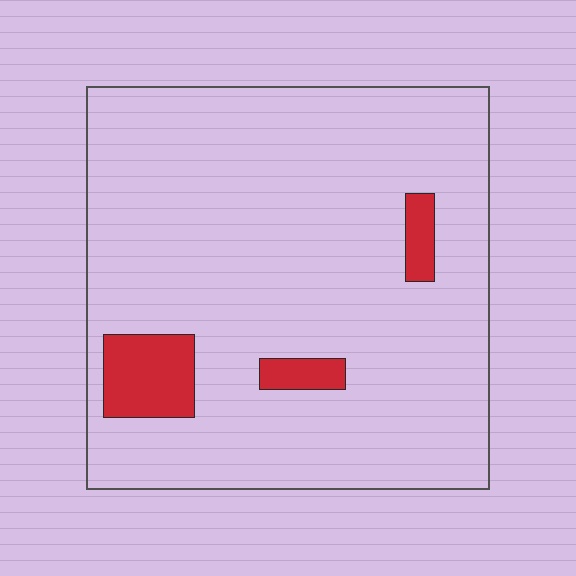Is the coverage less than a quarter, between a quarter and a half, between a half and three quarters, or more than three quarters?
Less than a quarter.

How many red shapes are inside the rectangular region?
3.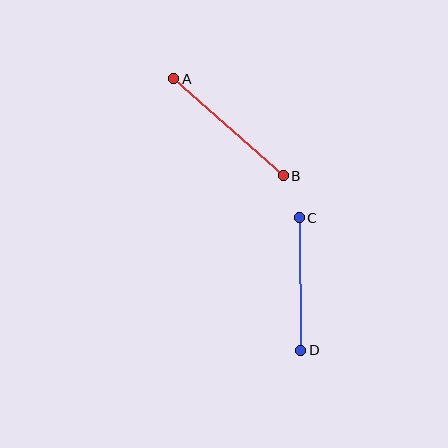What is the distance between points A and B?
The distance is approximately 146 pixels.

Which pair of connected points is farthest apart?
Points A and B are farthest apart.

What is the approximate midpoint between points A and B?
The midpoint is at approximately (228, 127) pixels.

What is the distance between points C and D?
The distance is approximately 133 pixels.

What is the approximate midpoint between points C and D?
The midpoint is at approximately (300, 284) pixels.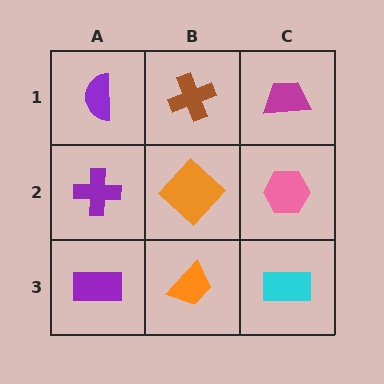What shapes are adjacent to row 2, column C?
A magenta trapezoid (row 1, column C), a cyan rectangle (row 3, column C), an orange diamond (row 2, column B).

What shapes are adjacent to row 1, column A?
A purple cross (row 2, column A), a brown cross (row 1, column B).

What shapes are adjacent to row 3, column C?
A pink hexagon (row 2, column C), an orange trapezoid (row 3, column B).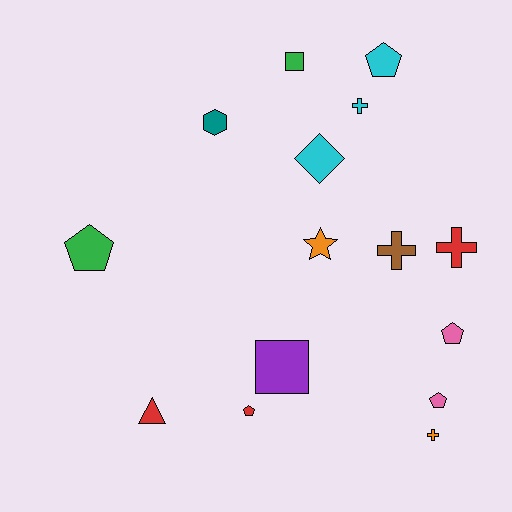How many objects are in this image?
There are 15 objects.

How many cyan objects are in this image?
There are 3 cyan objects.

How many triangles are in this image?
There is 1 triangle.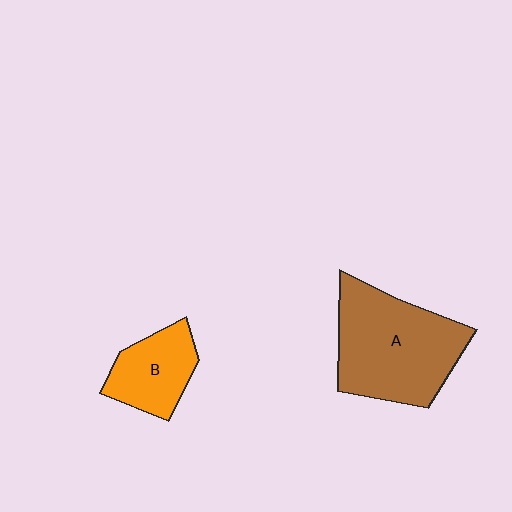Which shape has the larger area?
Shape A (brown).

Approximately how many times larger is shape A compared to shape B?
Approximately 2.1 times.